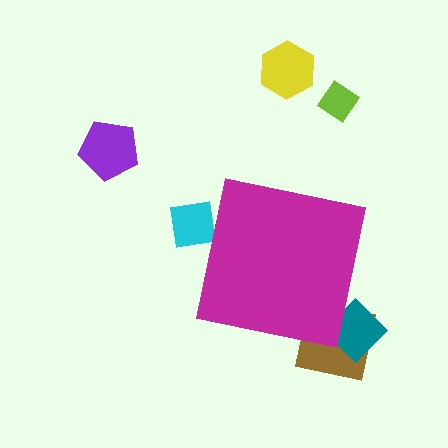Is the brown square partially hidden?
Yes, the brown square is partially hidden behind the magenta square.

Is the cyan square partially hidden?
Yes, the cyan square is partially hidden behind the magenta square.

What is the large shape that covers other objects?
A magenta square.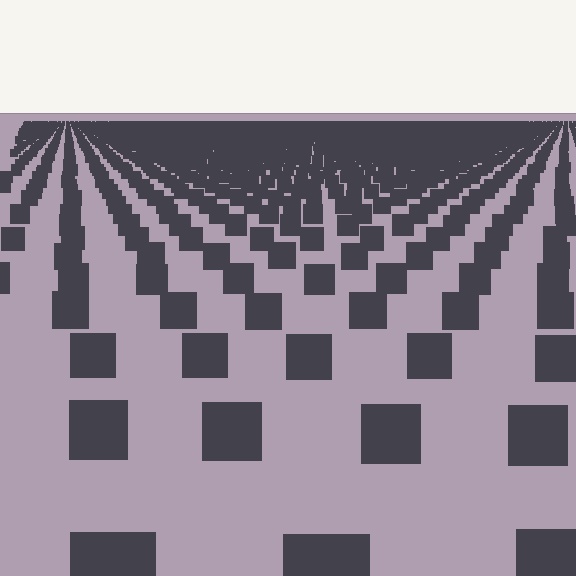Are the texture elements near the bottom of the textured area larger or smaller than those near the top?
Larger. Near the bottom, elements are closer to the viewer and appear at a bigger on-screen size.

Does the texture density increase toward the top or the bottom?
Density increases toward the top.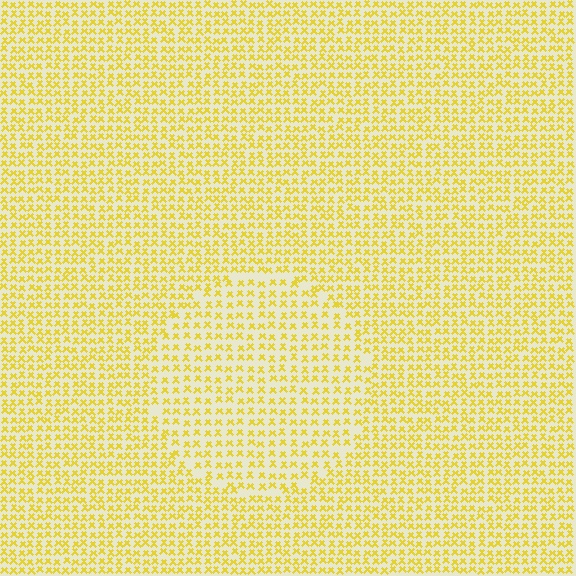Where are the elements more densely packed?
The elements are more densely packed outside the circle boundary.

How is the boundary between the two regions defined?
The boundary is defined by a change in element density (approximately 1.5x ratio). All elements are the same color, size, and shape.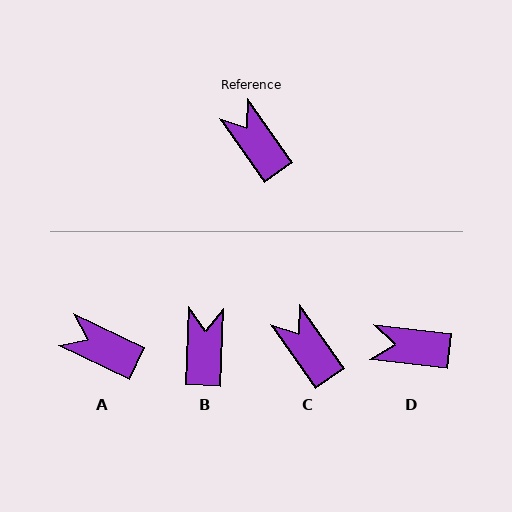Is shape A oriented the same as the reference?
No, it is off by about 29 degrees.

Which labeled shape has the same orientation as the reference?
C.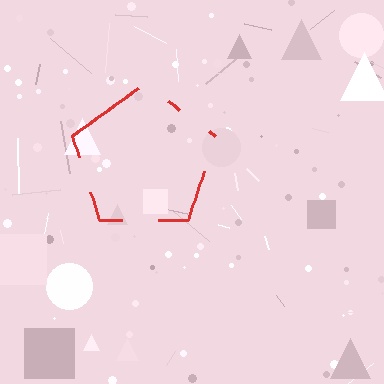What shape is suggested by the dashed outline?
The dashed outline suggests a pentagon.